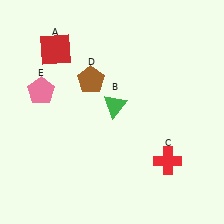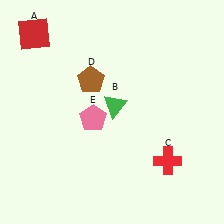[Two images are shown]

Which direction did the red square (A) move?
The red square (A) moved left.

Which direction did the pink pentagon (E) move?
The pink pentagon (E) moved right.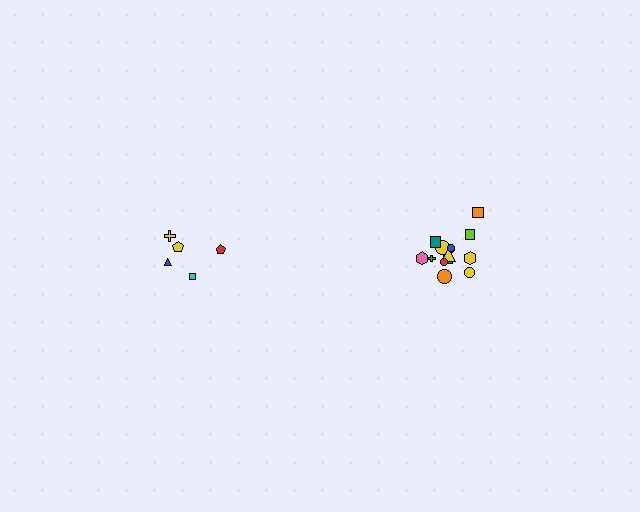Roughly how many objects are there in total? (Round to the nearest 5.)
Roughly 20 objects in total.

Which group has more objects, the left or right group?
The right group.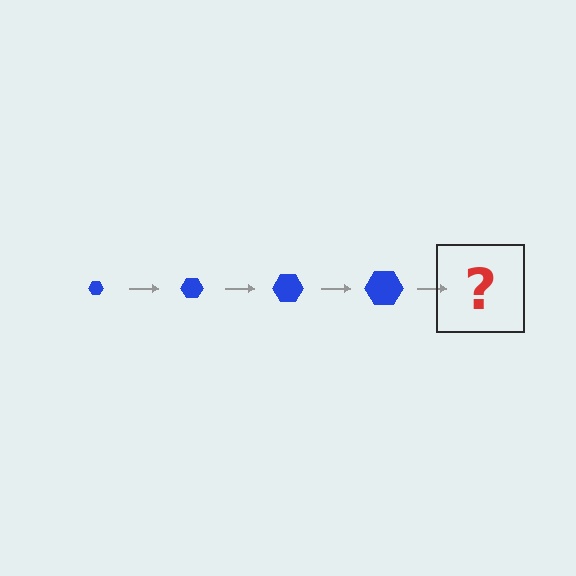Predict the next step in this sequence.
The next step is a blue hexagon, larger than the previous one.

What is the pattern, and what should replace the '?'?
The pattern is that the hexagon gets progressively larger each step. The '?' should be a blue hexagon, larger than the previous one.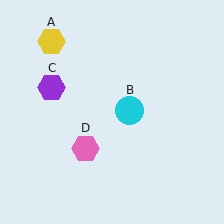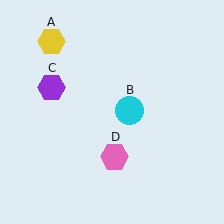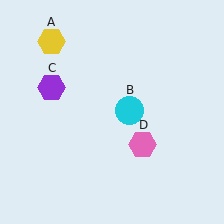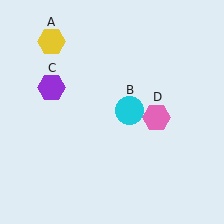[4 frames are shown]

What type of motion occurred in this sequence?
The pink hexagon (object D) rotated counterclockwise around the center of the scene.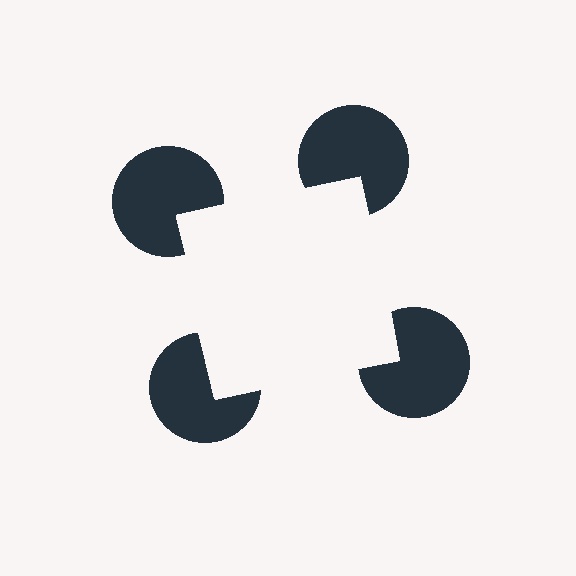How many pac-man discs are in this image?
There are 4 — one at each vertex of the illusory square.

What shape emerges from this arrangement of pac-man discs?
An illusory square — its edges are inferred from the aligned wedge cuts in the pac-man discs, not physically drawn.